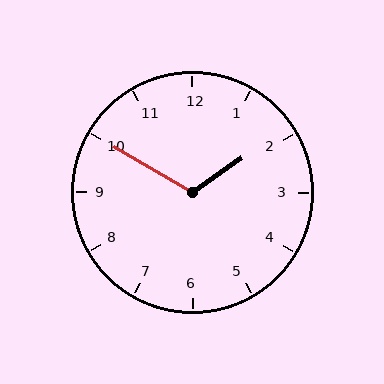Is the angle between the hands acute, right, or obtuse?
It is obtuse.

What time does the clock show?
1:50.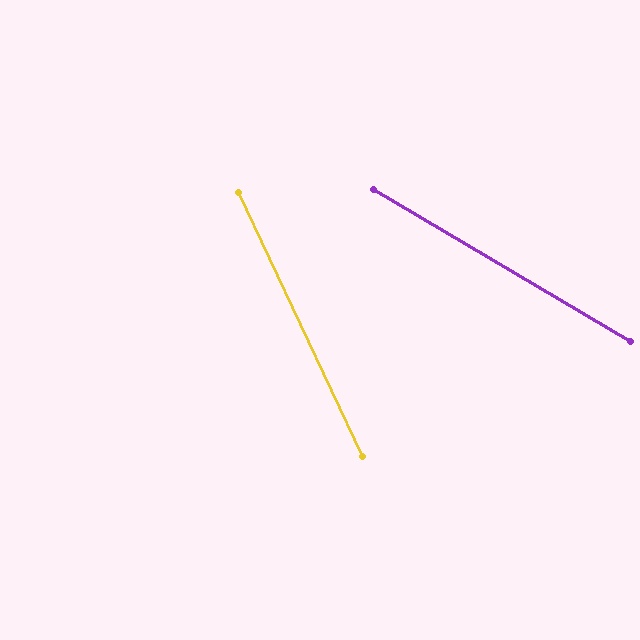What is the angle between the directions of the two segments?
Approximately 34 degrees.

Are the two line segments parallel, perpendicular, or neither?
Neither parallel nor perpendicular — they differ by about 34°.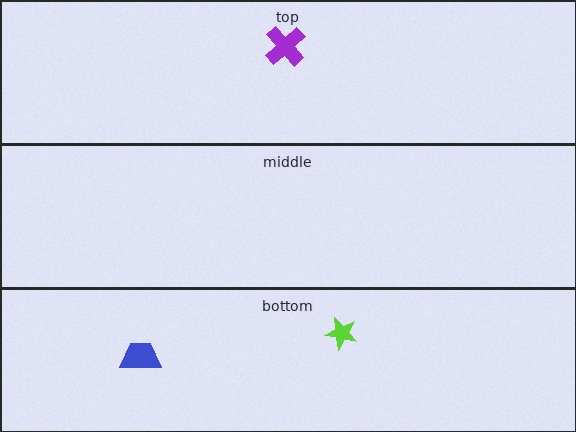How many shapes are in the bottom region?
2.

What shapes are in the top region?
The purple cross.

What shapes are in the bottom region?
The lime star, the blue trapezoid.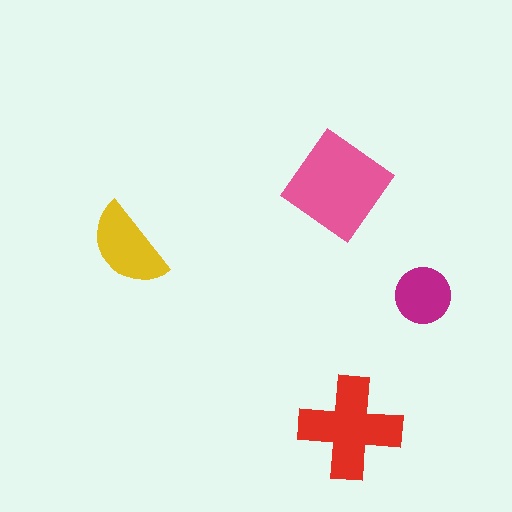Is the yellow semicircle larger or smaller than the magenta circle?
Larger.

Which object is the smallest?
The magenta circle.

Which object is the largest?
The pink diamond.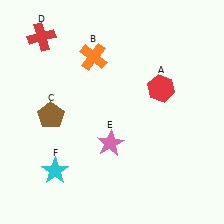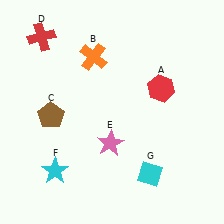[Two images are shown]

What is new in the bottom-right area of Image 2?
A cyan diamond (G) was added in the bottom-right area of Image 2.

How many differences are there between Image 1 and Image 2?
There is 1 difference between the two images.